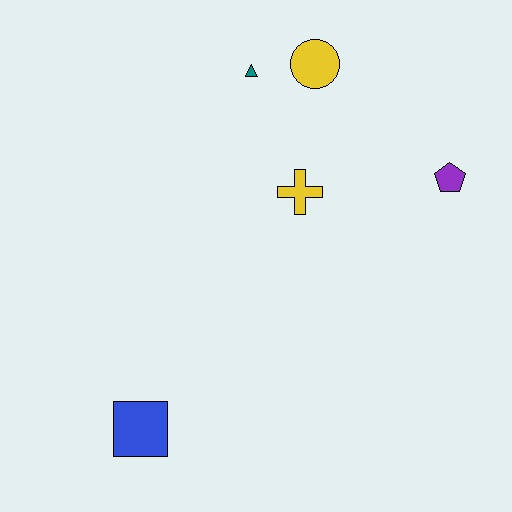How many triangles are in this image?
There is 1 triangle.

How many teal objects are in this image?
There is 1 teal object.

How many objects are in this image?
There are 5 objects.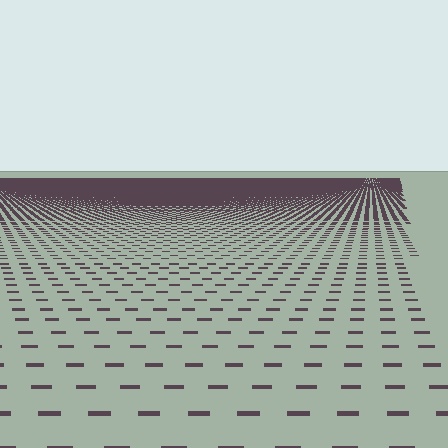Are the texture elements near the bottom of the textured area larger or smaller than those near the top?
Larger. Near the bottom, elements are closer to the viewer and appear at a bigger on-screen size.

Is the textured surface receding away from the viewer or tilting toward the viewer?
The surface is receding away from the viewer. Texture elements get smaller and denser toward the top.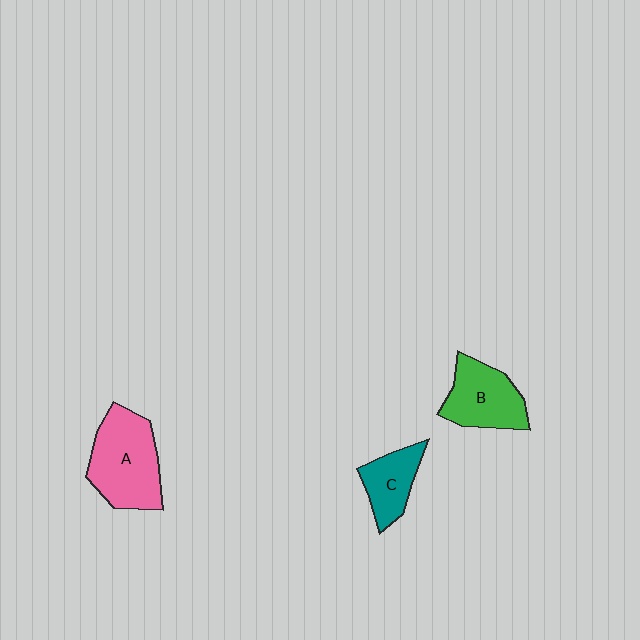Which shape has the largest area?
Shape A (pink).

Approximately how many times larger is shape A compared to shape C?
Approximately 1.8 times.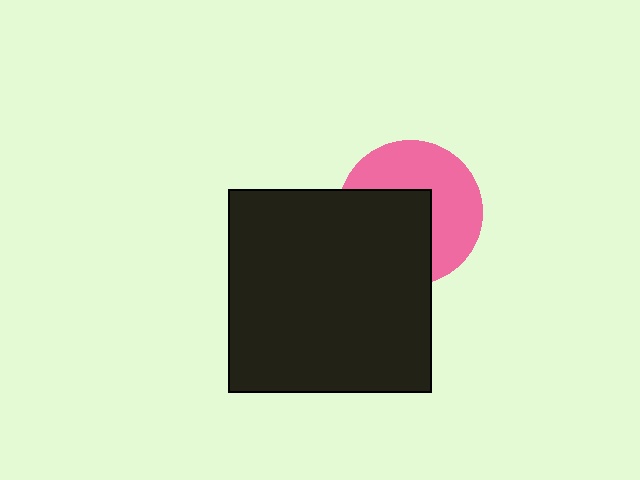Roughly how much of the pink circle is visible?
About half of it is visible (roughly 53%).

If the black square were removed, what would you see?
You would see the complete pink circle.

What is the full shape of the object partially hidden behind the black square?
The partially hidden object is a pink circle.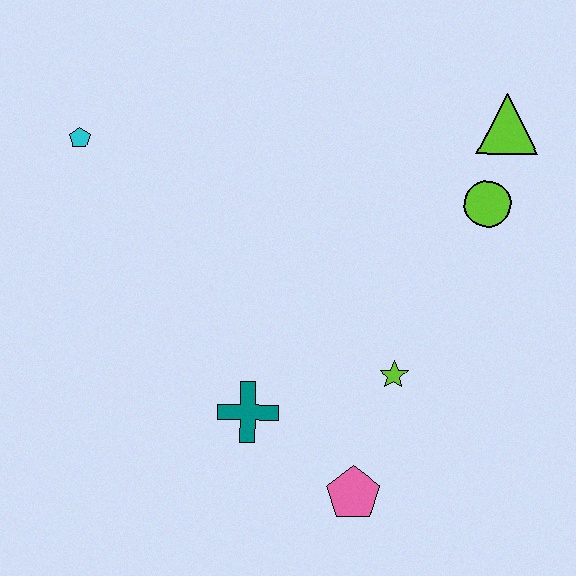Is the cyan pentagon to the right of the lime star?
No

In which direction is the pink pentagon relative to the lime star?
The pink pentagon is below the lime star.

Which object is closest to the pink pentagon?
The lime star is closest to the pink pentagon.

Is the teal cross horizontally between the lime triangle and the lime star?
No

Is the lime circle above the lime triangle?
No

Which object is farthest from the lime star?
The cyan pentagon is farthest from the lime star.